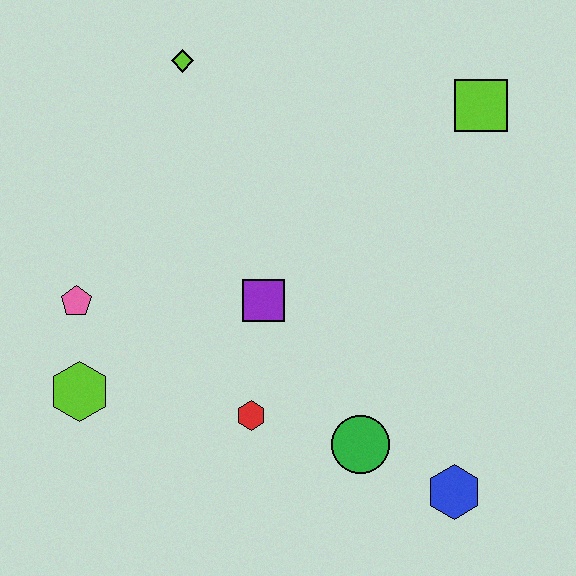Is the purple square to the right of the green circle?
No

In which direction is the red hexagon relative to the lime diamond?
The red hexagon is below the lime diamond.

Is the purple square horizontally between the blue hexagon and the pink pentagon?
Yes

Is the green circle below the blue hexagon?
No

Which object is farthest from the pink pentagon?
The lime square is farthest from the pink pentagon.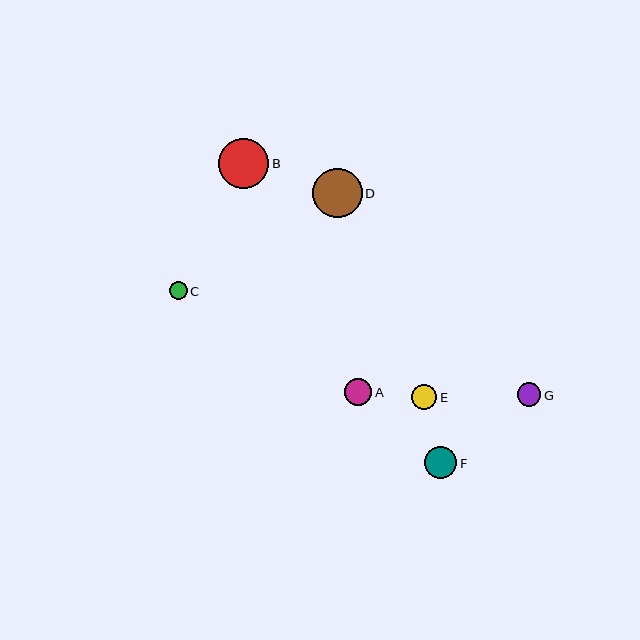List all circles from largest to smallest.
From largest to smallest: B, D, F, A, E, G, C.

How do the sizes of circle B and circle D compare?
Circle B and circle D are approximately the same size.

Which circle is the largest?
Circle B is the largest with a size of approximately 51 pixels.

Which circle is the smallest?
Circle C is the smallest with a size of approximately 18 pixels.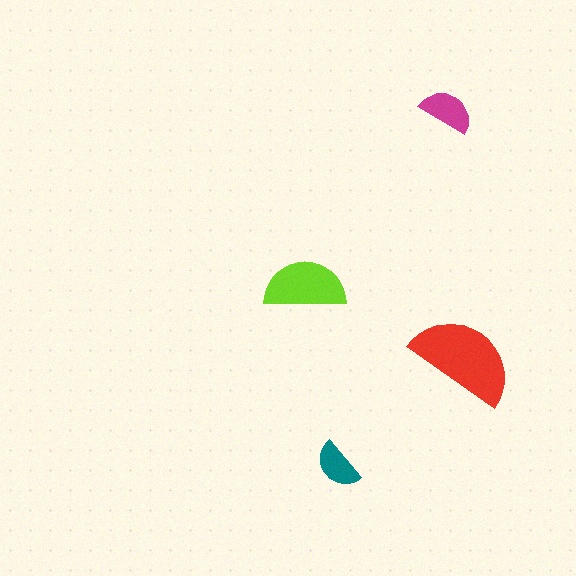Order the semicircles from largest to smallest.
the red one, the lime one, the magenta one, the teal one.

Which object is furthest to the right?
The red semicircle is rightmost.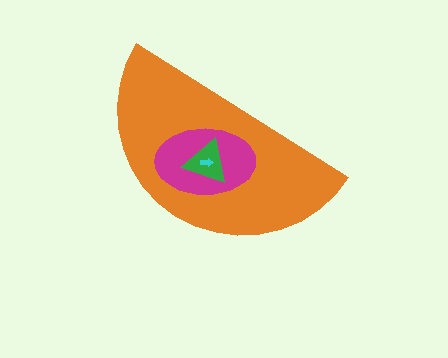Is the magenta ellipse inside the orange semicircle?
Yes.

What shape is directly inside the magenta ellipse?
The green triangle.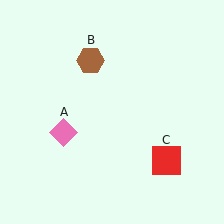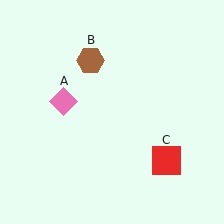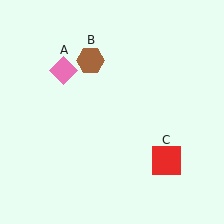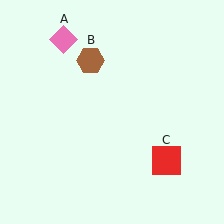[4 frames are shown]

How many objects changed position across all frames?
1 object changed position: pink diamond (object A).